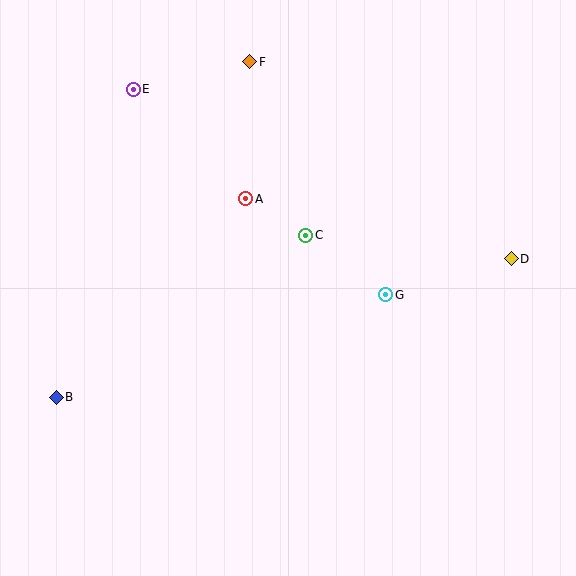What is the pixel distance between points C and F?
The distance between C and F is 182 pixels.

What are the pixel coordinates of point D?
Point D is at (511, 259).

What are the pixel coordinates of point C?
Point C is at (306, 235).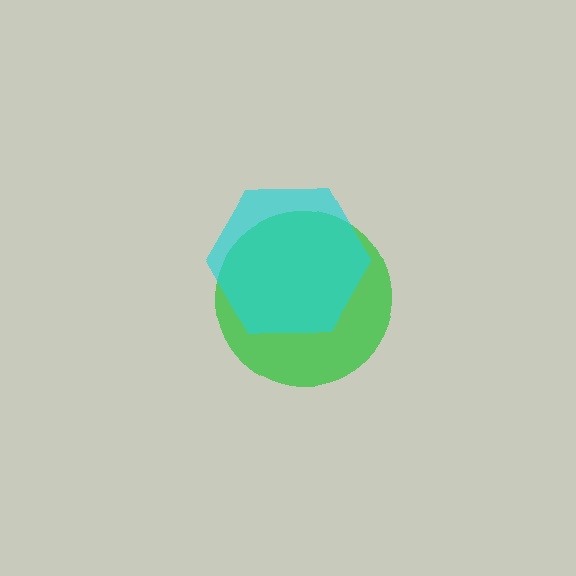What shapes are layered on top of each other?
The layered shapes are: a green circle, a cyan hexagon.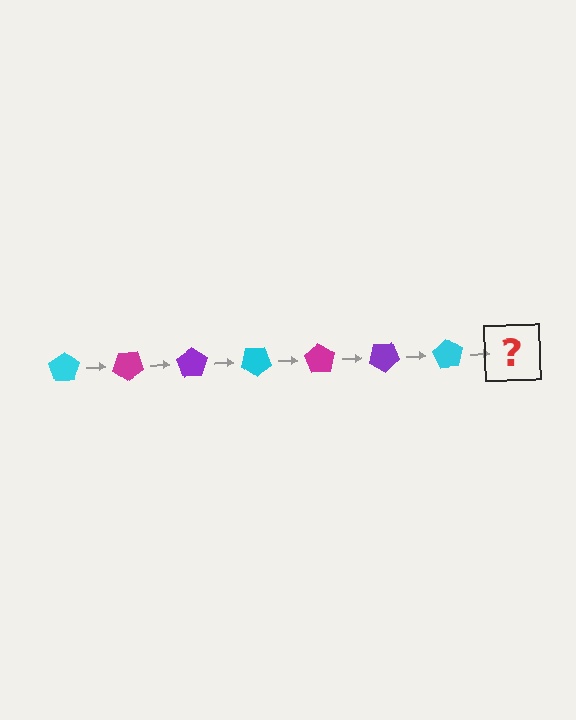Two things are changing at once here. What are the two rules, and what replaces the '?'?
The two rules are that it rotates 35 degrees each step and the color cycles through cyan, magenta, and purple. The '?' should be a magenta pentagon, rotated 245 degrees from the start.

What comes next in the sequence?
The next element should be a magenta pentagon, rotated 245 degrees from the start.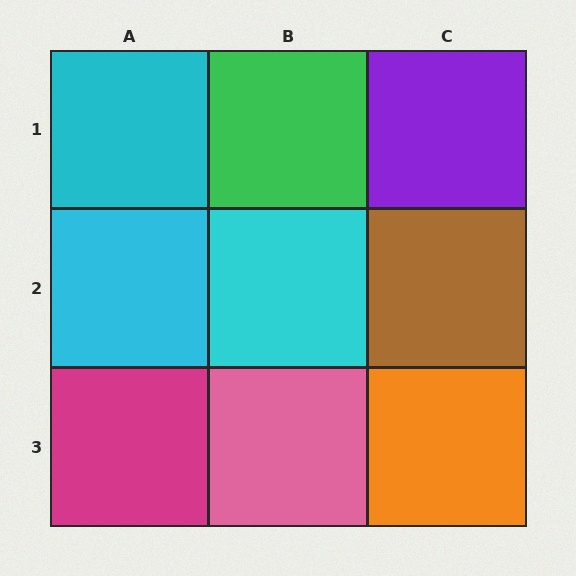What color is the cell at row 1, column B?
Green.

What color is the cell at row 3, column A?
Magenta.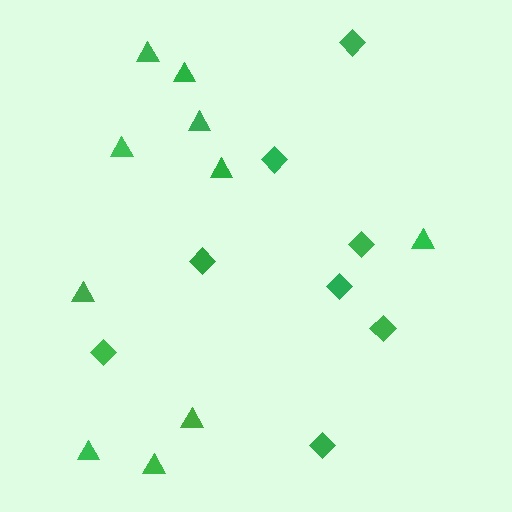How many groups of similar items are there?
There are 2 groups: one group of triangles (10) and one group of diamonds (8).